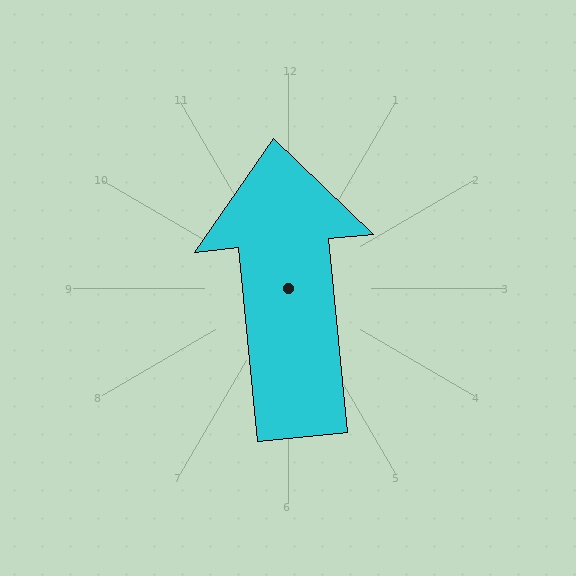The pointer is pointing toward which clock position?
Roughly 12 o'clock.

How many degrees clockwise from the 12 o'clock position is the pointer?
Approximately 354 degrees.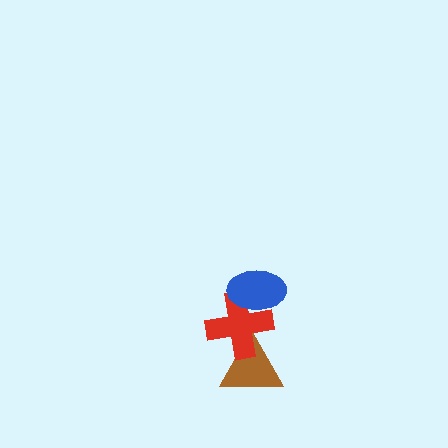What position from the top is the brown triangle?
The brown triangle is 3rd from the top.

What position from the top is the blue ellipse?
The blue ellipse is 1st from the top.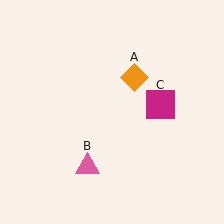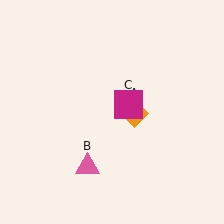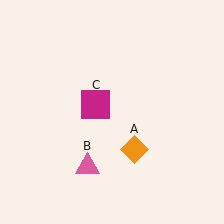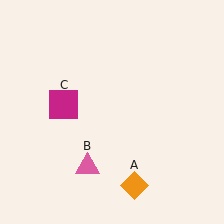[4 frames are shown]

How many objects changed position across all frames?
2 objects changed position: orange diamond (object A), magenta square (object C).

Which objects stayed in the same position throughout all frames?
Pink triangle (object B) remained stationary.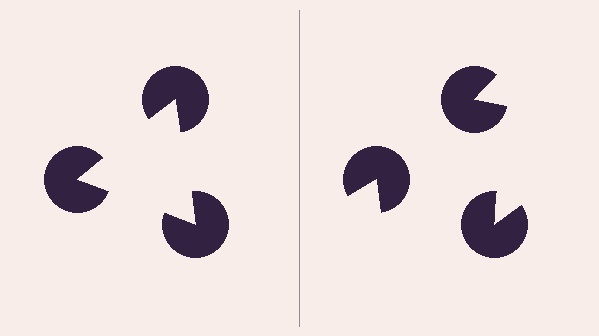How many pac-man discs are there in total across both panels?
6 — 3 on each side.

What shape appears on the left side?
An illusory triangle.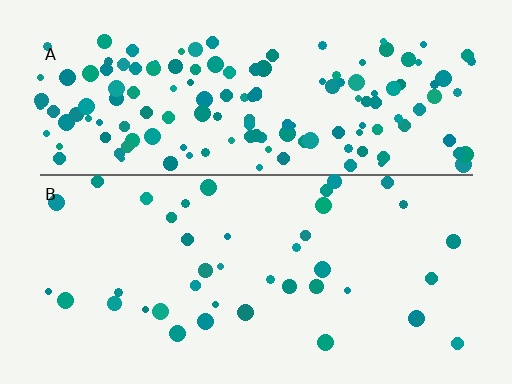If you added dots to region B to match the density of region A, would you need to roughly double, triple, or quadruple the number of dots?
Approximately quadruple.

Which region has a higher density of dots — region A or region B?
A (the top).